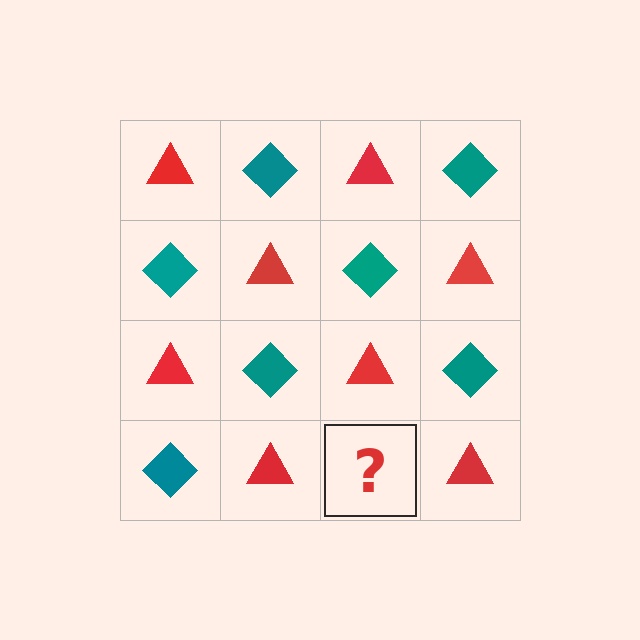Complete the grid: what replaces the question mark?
The question mark should be replaced with a teal diamond.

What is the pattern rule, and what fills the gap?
The rule is that it alternates red triangle and teal diamond in a checkerboard pattern. The gap should be filled with a teal diamond.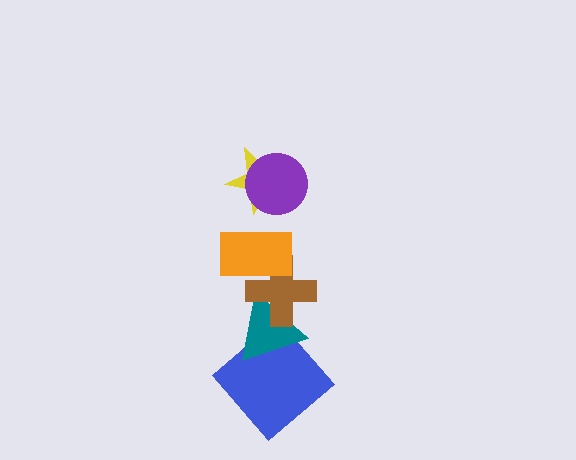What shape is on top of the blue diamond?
The teal triangle is on top of the blue diamond.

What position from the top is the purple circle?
The purple circle is 1st from the top.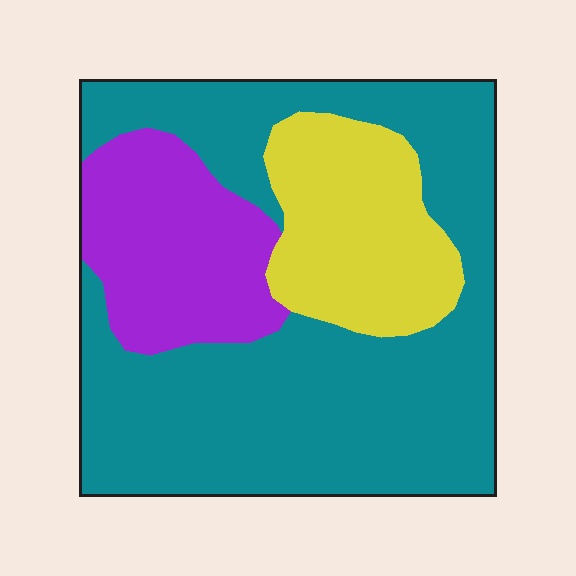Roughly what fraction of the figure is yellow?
Yellow takes up between a sixth and a third of the figure.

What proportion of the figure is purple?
Purple covers about 20% of the figure.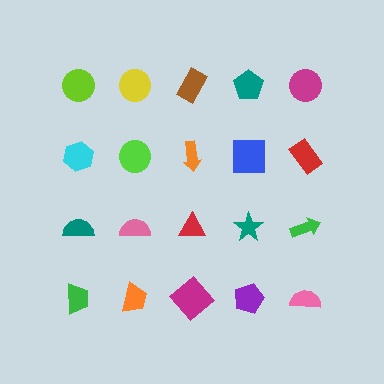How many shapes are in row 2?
5 shapes.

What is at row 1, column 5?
A magenta circle.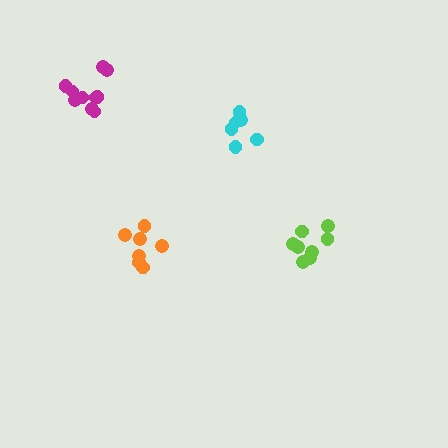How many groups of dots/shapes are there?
There are 4 groups.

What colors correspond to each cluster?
The clusters are colored: orange, lime, cyan, magenta.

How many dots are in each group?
Group 1: 7 dots, Group 2: 8 dots, Group 3: 6 dots, Group 4: 10 dots (31 total).